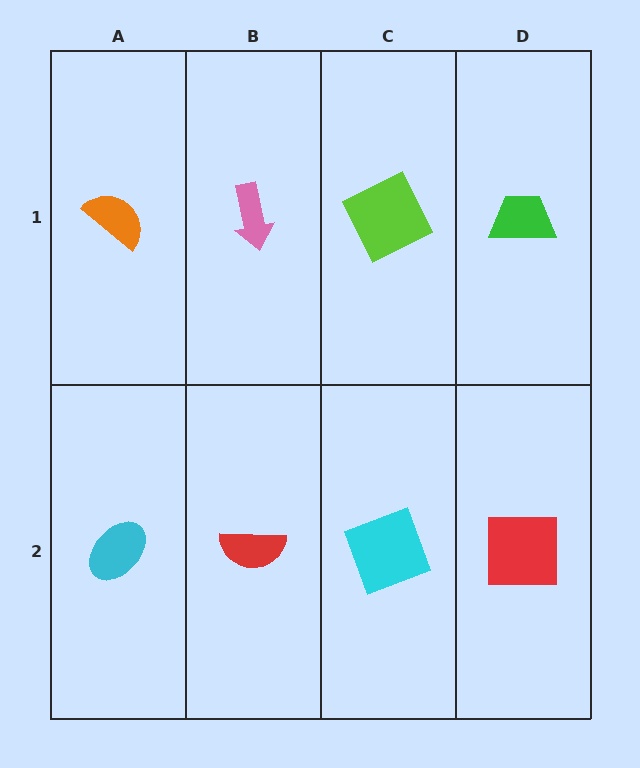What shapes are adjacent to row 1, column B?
A red semicircle (row 2, column B), an orange semicircle (row 1, column A), a lime square (row 1, column C).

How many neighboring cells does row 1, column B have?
3.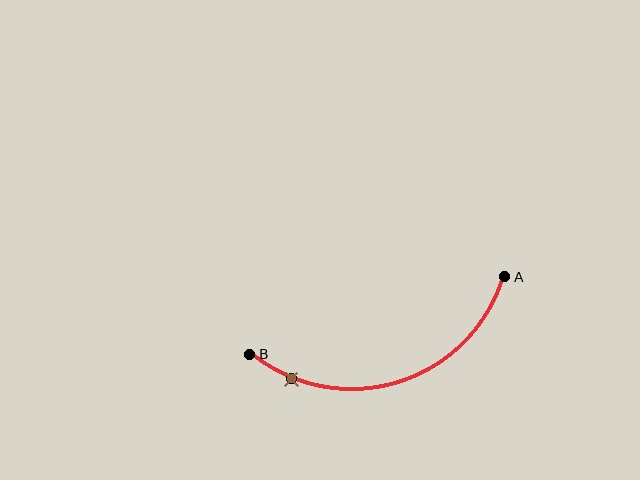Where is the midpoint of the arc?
The arc midpoint is the point on the curve farthest from the straight line joining A and B. It sits below that line.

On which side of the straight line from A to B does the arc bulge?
The arc bulges below the straight line connecting A and B.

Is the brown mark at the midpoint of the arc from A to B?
No. The brown mark lies on the arc but is closer to endpoint B. The arc midpoint would be at the point on the curve equidistant along the arc from both A and B.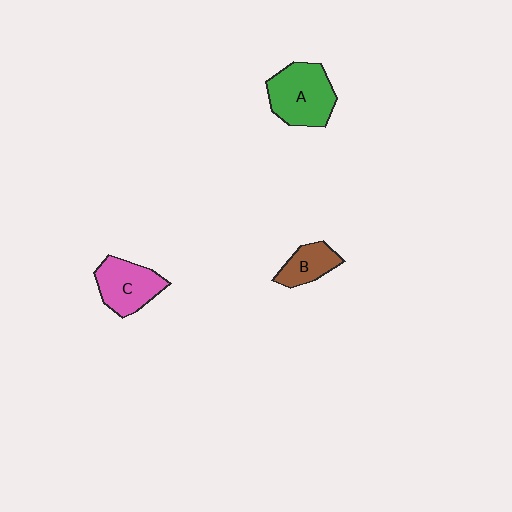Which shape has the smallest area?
Shape B (brown).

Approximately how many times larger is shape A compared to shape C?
Approximately 1.2 times.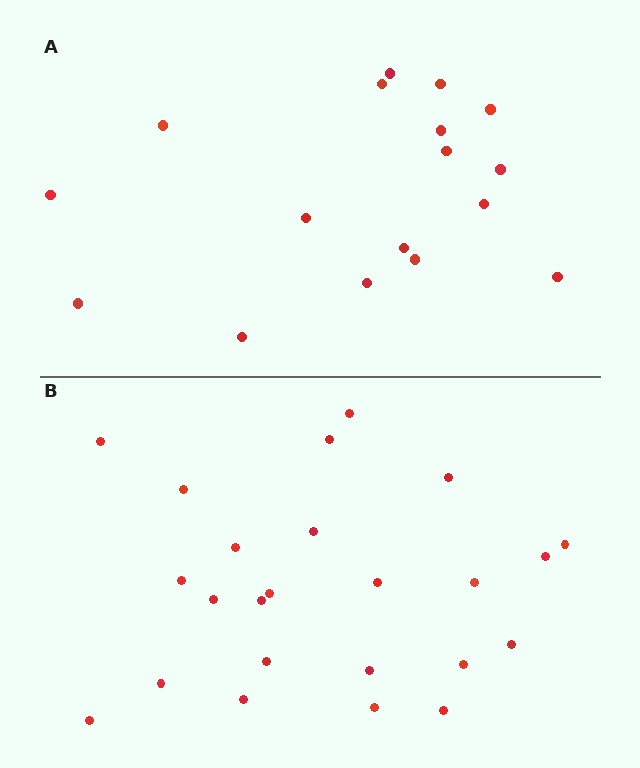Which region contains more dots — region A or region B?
Region B (the bottom region) has more dots.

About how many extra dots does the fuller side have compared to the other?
Region B has roughly 8 or so more dots than region A.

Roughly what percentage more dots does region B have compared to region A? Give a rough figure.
About 40% more.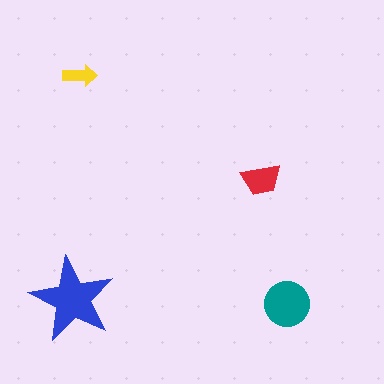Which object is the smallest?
The yellow arrow.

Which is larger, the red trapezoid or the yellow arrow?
The red trapezoid.